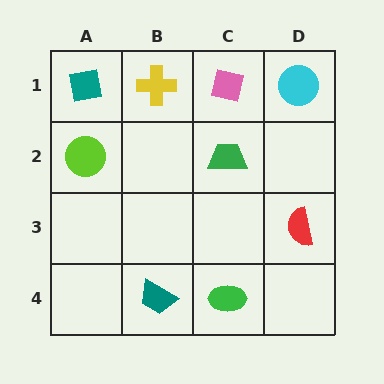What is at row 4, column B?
A teal trapezoid.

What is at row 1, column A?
A teal square.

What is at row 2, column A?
A lime circle.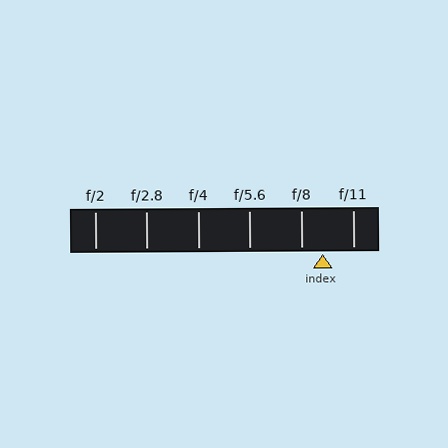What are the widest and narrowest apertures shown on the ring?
The widest aperture shown is f/2 and the narrowest is f/11.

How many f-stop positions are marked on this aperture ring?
There are 6 f-stop positions marked.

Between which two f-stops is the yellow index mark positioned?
The index mark is between f/8 and f/11.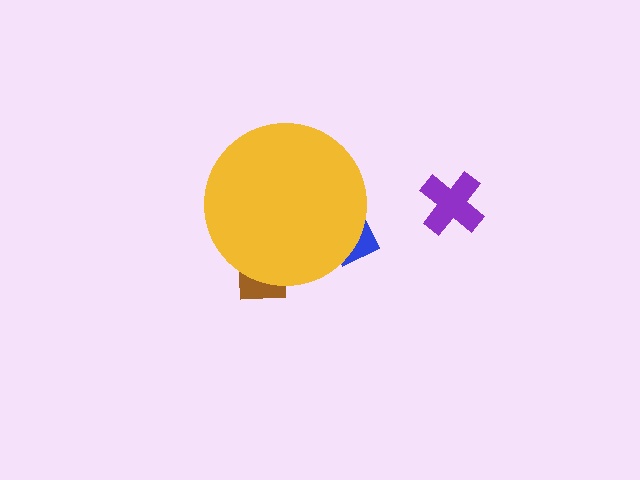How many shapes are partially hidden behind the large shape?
2 shapes are partially hidden.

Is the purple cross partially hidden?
No, the purple cross is fully visible.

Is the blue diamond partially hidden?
Yes, the blue diamond is partially hidden behind the yellow circle.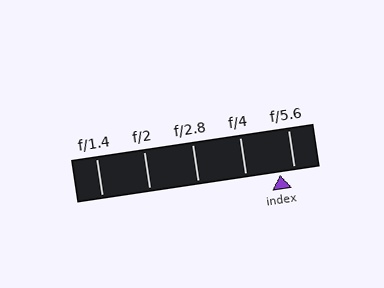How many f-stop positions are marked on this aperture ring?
There are 5 f-stop positions marked.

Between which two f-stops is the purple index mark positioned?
The index mark is between f/4 and f/5.6.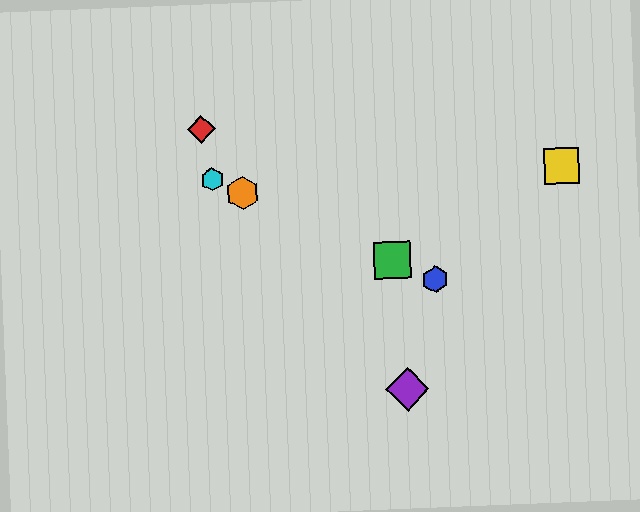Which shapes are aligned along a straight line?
The blue hexagon, the green square, the orange hexagon, the cyan hexagon are aligned along a straight line.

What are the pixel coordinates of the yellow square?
The yellow square is at (561, 166).